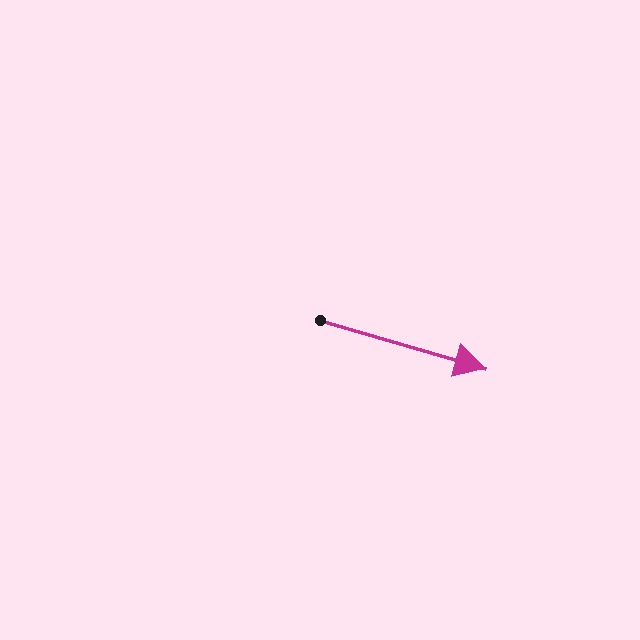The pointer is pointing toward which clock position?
Roughly 4 o'clock.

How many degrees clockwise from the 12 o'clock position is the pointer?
Approximately 106 degrees.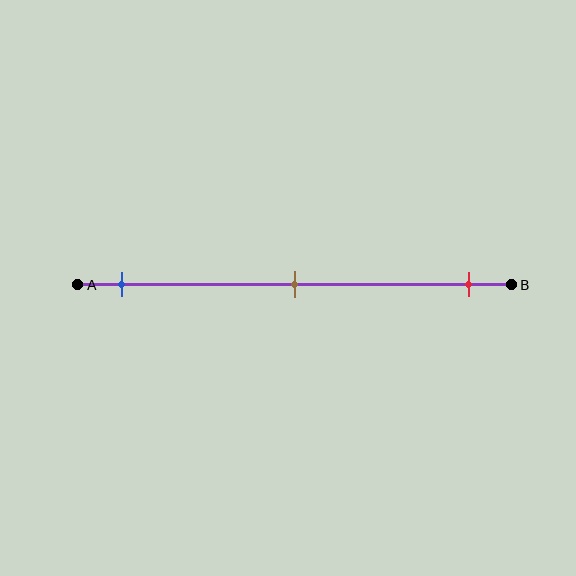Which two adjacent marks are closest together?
The blue and brown marks are the closest adjacent pair.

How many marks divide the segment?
There are 3 marks dividing the segment.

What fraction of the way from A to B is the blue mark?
The blue mark is approximately 10% (0.1) of the way from A to B.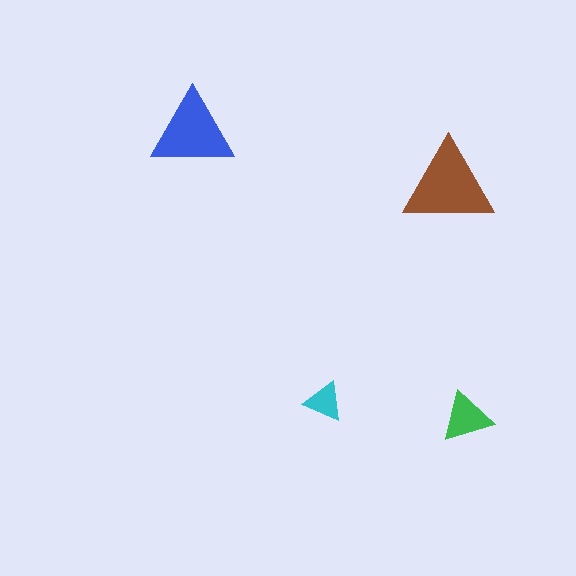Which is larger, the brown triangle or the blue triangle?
The brown one.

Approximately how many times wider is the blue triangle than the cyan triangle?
About 2 times wider.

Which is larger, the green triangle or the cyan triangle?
The green one.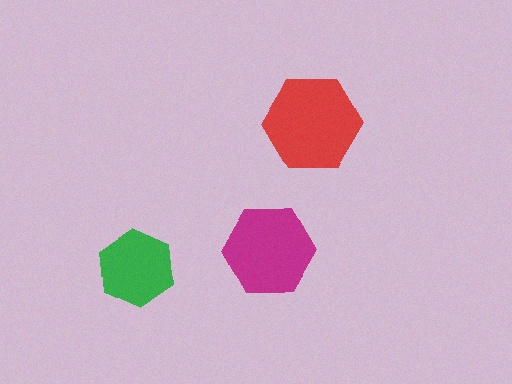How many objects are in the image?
There are 3 objects in the image.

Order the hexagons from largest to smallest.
the red one, the magenta one, the green one.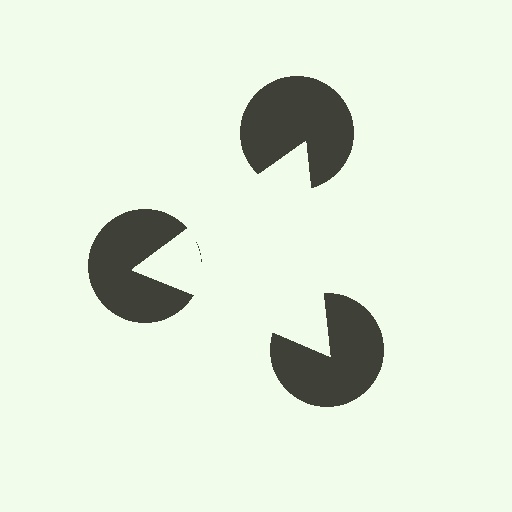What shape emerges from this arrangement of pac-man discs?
An illusory triangle — its edges are inferred from the aligned wedge cuts in the pac-man discs, not physically drawn.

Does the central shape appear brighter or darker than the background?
It typically appears slightly brighter than the background, even though no actual brightness change is drawn.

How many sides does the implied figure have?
3 sides.